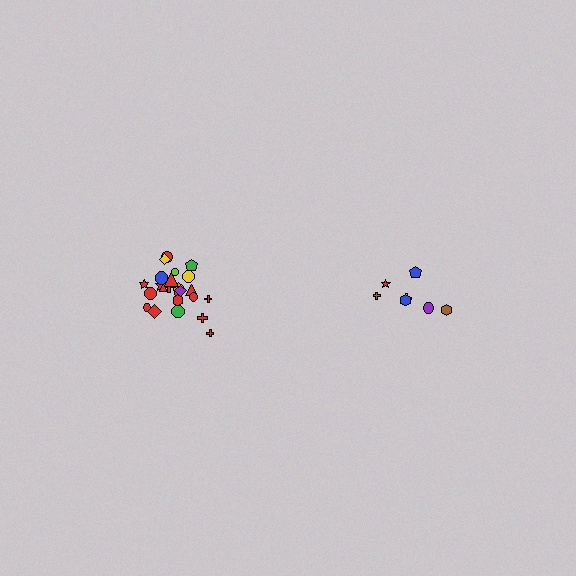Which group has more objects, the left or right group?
The left group.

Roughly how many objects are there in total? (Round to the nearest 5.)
Roughly 30 objects in total.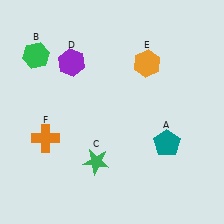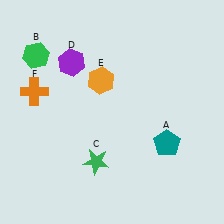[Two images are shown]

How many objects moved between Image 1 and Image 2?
2 objects moved between the two images.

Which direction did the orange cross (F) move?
The orange cross (F) moved up.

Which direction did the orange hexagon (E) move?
The orange hexagon (E) moved left.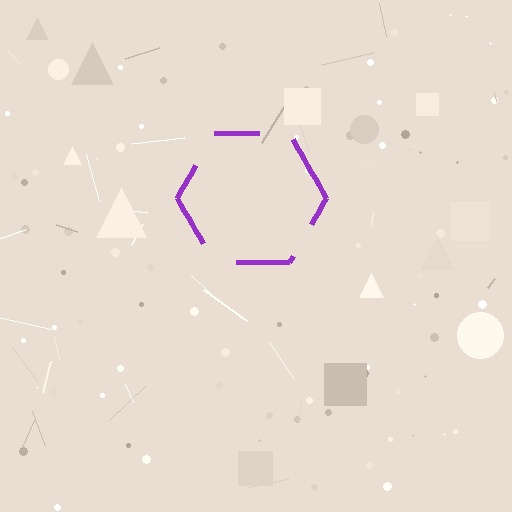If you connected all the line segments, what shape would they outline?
They would outline a hexagon.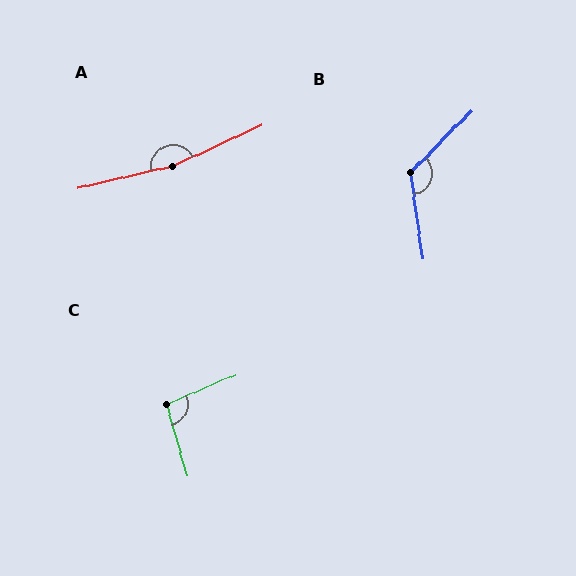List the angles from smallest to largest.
C (98°), B (127°), A (168°).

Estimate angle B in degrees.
Approximately 127 degrees.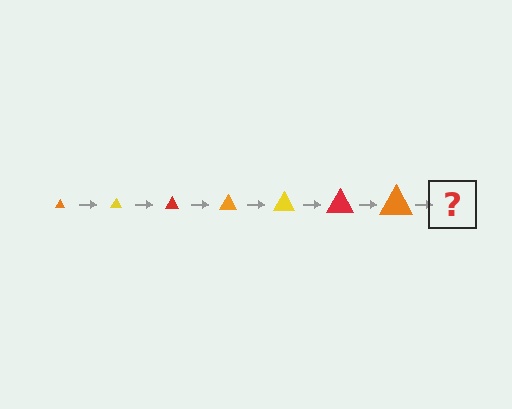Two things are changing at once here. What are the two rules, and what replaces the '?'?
The two rules are that the triangle grows larger each step and the color cycles through orange, yellow, and red. The '?' should be a yellow triangle, larger than the previous one.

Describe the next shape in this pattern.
It should be a yellow triangle, larger than the previous one.